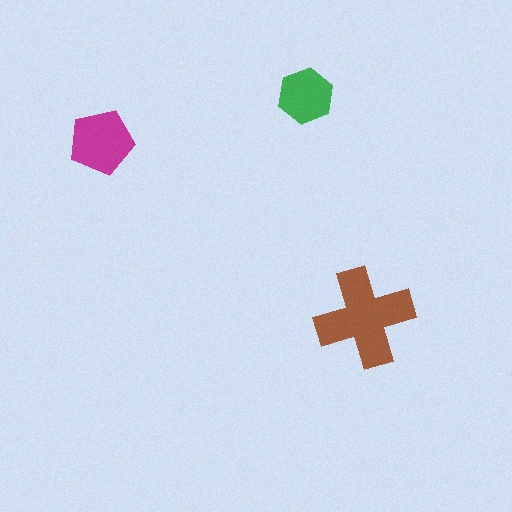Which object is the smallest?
The green hexagon.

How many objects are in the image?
There are 3 objects in the image.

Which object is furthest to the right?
The brown cross is rightmost.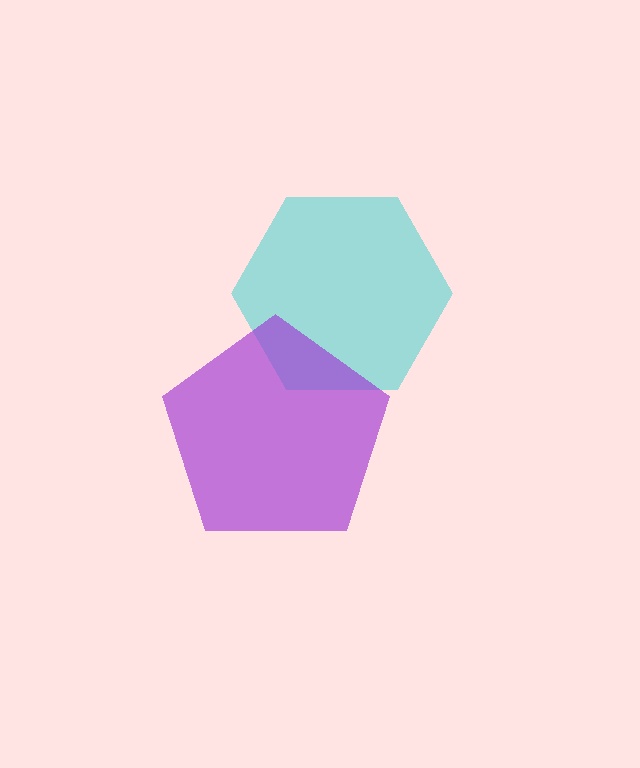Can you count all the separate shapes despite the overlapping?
Yes, there are 2 separate shapes.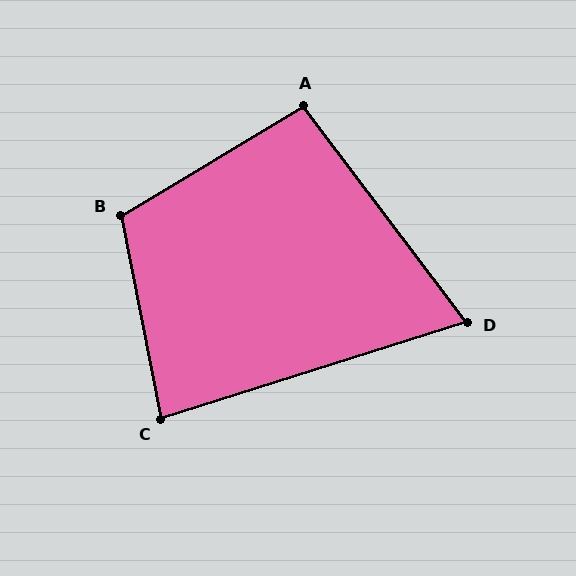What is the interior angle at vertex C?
Approximately 84 degrees (acute).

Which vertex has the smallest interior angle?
D, at approximately 70 degrees.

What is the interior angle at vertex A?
Approximately 96 degrees (obtuse).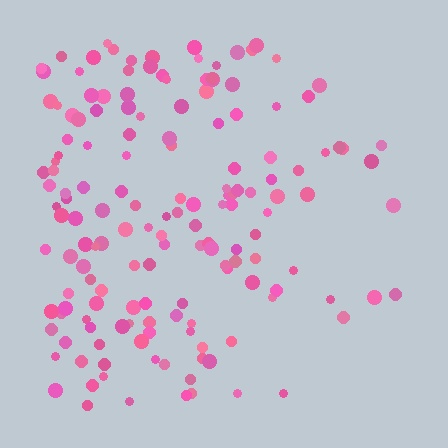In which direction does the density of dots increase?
From right to left, with the left side densest.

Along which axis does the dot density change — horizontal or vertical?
Horizontal.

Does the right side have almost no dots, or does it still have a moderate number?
Still a moderate number, just noticeably fewer than the left.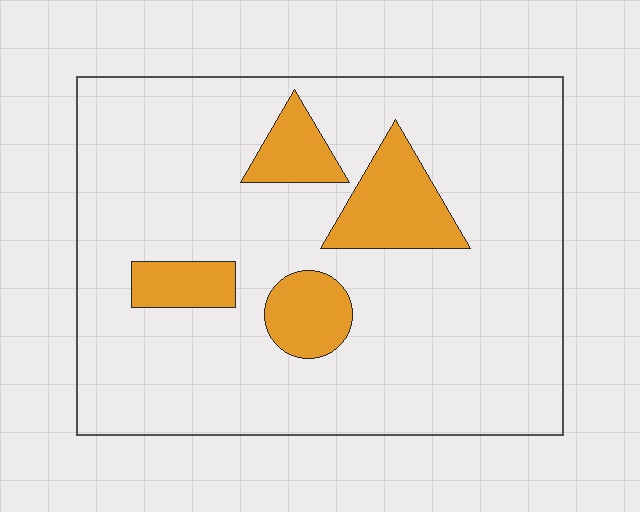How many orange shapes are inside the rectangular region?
4.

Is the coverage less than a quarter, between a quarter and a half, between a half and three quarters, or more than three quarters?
Less than a quarter.